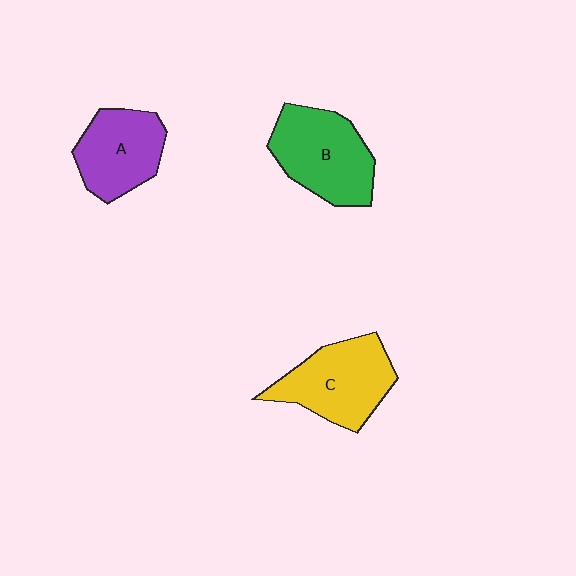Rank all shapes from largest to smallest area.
From largest to smallest: B (green), C (yellow), A (purple).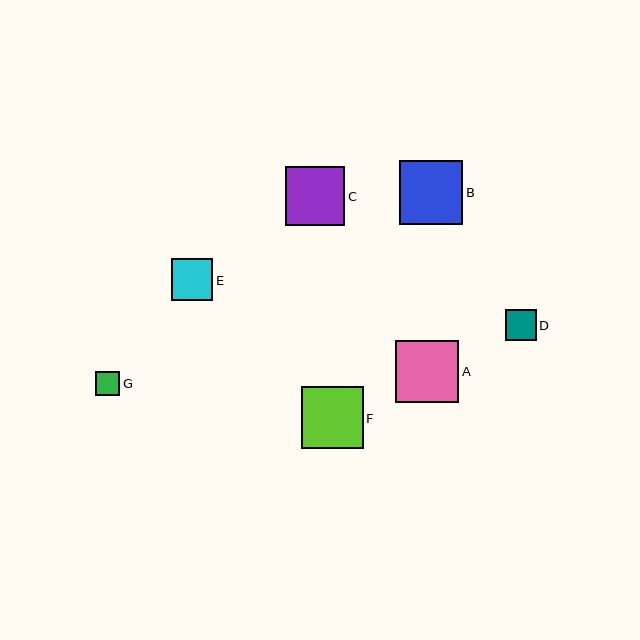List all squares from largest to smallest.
From largest to smallest: B, A, F, C, E, D, G.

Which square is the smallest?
Square G is the smallest with a size of approximately 24 pixels.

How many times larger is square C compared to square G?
Square C is approximately 2.4 times the size of square G.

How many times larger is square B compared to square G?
Square B is approximately 2.6 times the size of square G.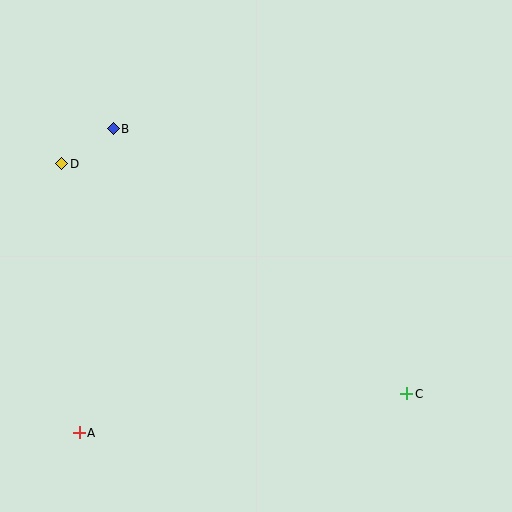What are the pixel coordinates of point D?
Point D is at (62, 164).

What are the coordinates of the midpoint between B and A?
The midpoint between B and A is at (96, 281).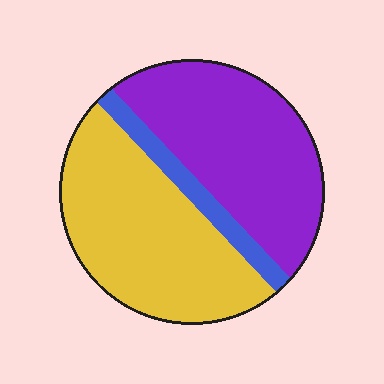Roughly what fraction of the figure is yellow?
Yellow covers around 45% of the figure.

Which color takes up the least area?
Blue, at roughly 10%.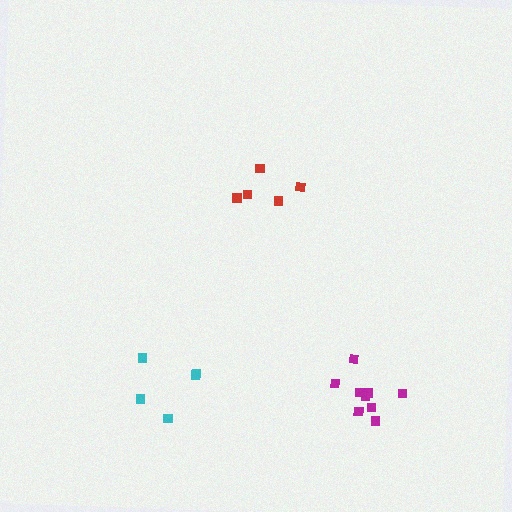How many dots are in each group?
Group 1: 5 dots, Group 2: 9 dots, Group 3: 5 dots (19 total).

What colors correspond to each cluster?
The clusters are colored: red, magenta, cyan.